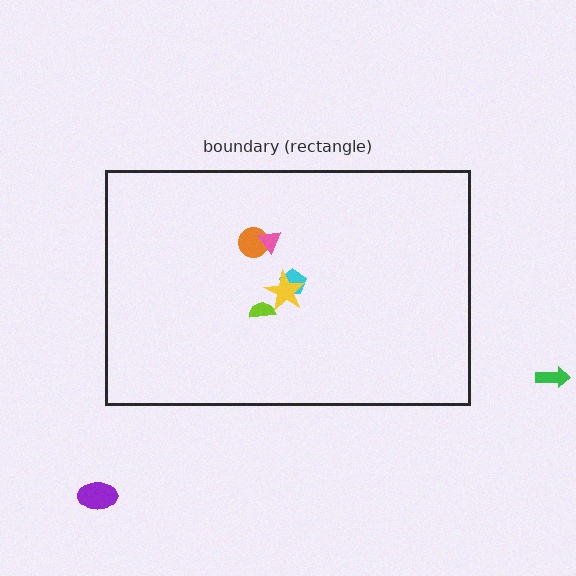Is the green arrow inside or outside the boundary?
Outside.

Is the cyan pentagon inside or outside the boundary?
Inside.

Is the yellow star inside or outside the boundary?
Inside.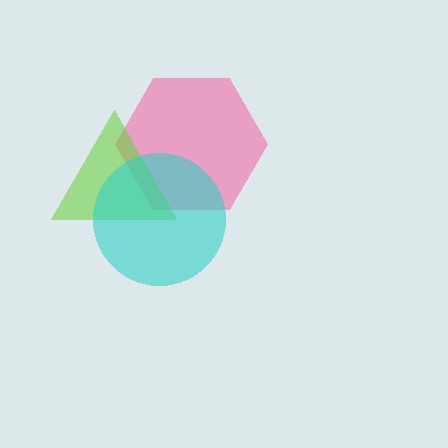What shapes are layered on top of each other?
The layered shapes are: a pink hexagon, a lime triangle, a cyan circle.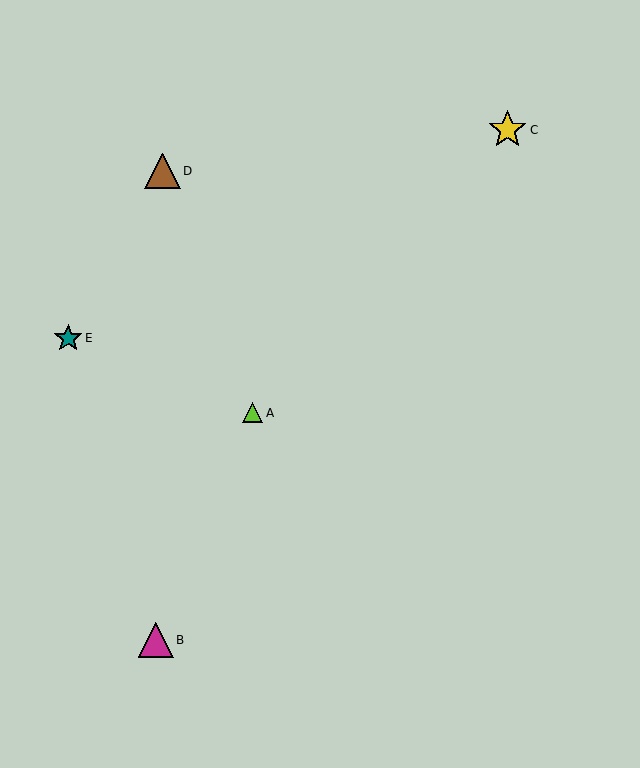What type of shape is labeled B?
Shape B is a magenta triangle.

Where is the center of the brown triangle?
The center of the brown triangle is at (163, 171).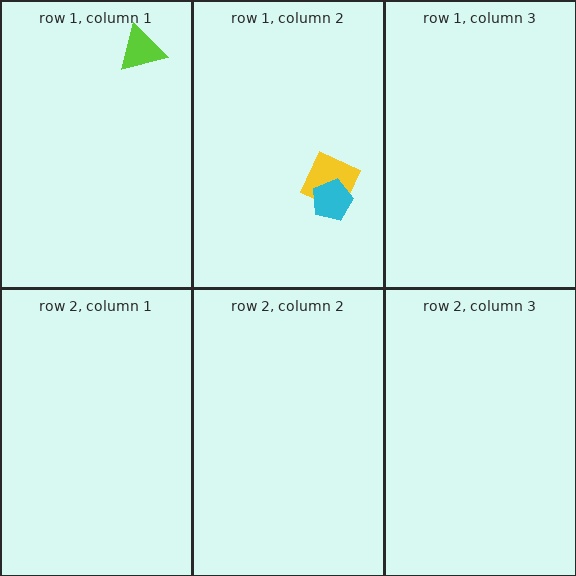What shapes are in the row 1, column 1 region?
The lime triangle.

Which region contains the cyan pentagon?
The row 1, column 2 region.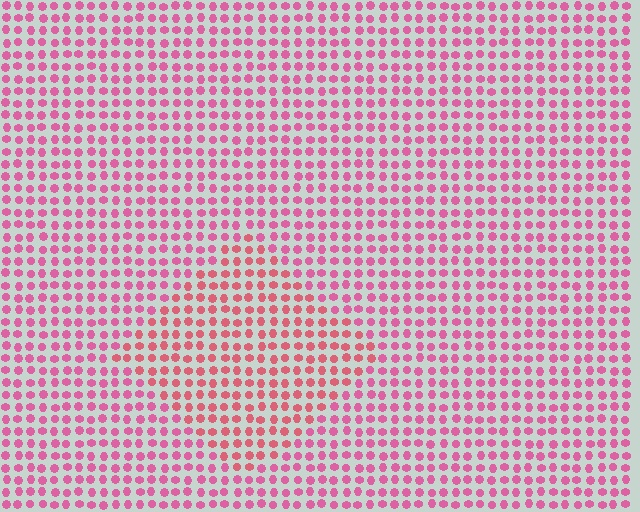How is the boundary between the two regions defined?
The boundary is defined purely by a slight shift in hue (about 21 degrees). Spacing, size, and orientation are identical on both sides.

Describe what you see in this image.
The image is filled with small pink elements in a uniform arrangement. A diamond-shaped region is visible where the elements are tinted to a slightly different hue, forming a subtle color boundary.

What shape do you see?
I see a diamond.